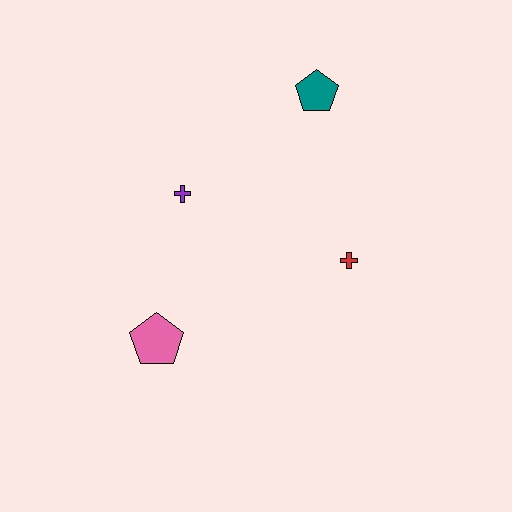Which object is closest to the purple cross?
The pink pentagon is closest to the purple cross.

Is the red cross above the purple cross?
No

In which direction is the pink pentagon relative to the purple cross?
The pink pentagon is below the purple cross.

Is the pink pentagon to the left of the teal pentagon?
Yes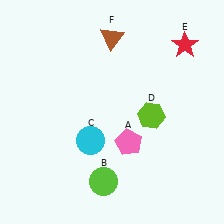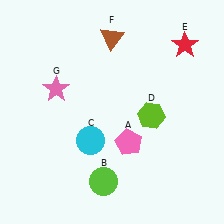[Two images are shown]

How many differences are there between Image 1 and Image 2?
There is 1 difference between the two images.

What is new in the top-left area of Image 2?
A pink star (G) was added in the top-left area of Image 2.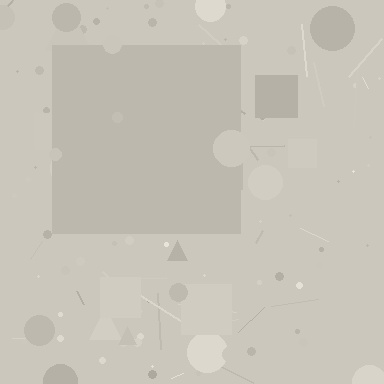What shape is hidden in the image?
A square is hidden in the image.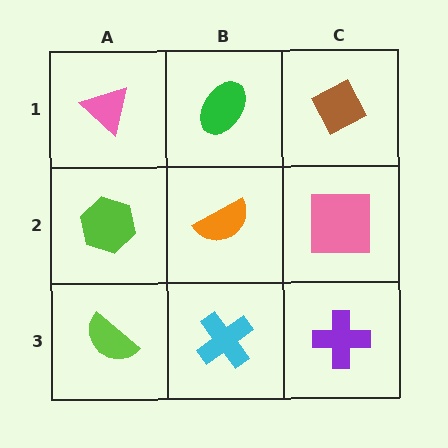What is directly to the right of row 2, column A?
An orange semicircle.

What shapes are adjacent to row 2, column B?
A green ellipse (row 1, column B), a cyan cross (row 3, column B), a lime hexagon (row 2, column A), a pink square (row 2, column C).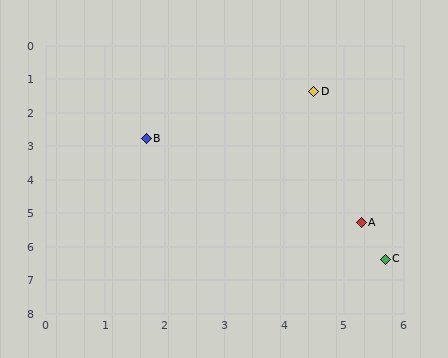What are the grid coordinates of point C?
Point C is at approximately (5.7, 6.4).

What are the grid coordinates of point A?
Point A is at approximately (5.3, 5.3).